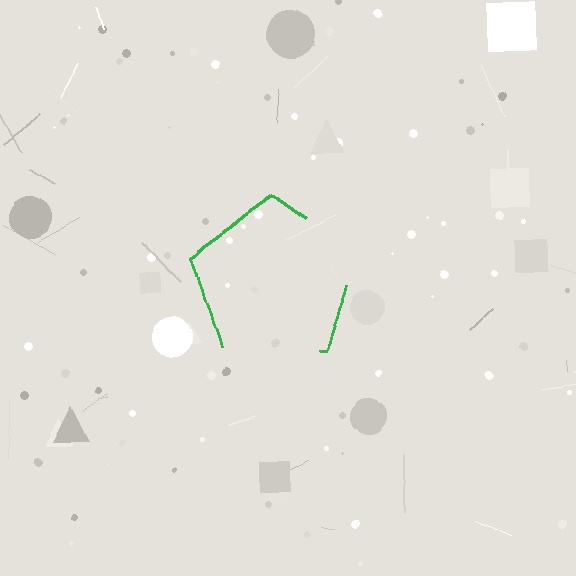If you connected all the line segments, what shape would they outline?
They would outline a pentagon.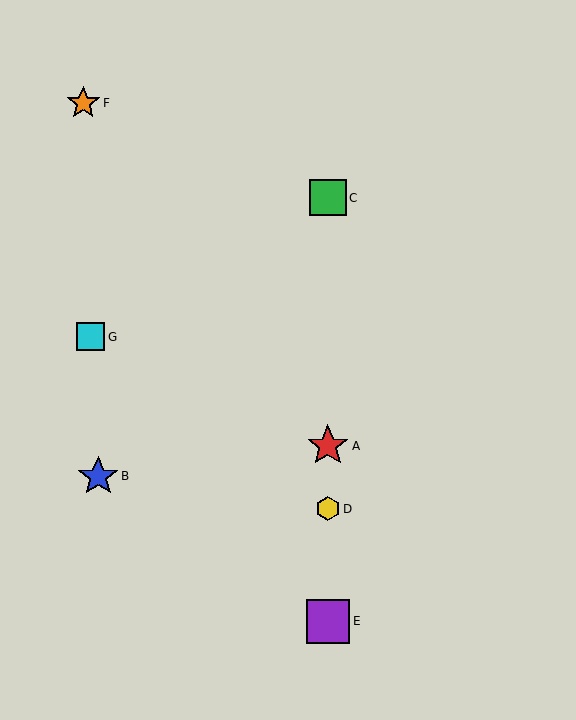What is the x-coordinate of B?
Object B is at x≈98.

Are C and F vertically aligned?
No, C is at x≈328 and F is at x≈83.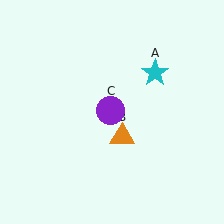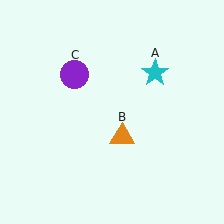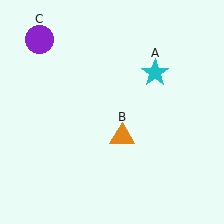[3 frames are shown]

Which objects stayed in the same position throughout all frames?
Cyan star (object A) and orange triangle (object B) remained stationary.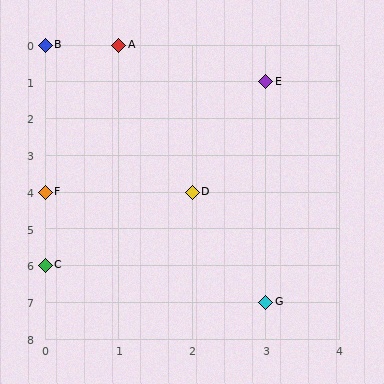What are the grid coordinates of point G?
Point G is at grid coordinates (3, 7).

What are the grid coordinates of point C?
Point C is at grid coordinates (0, 6).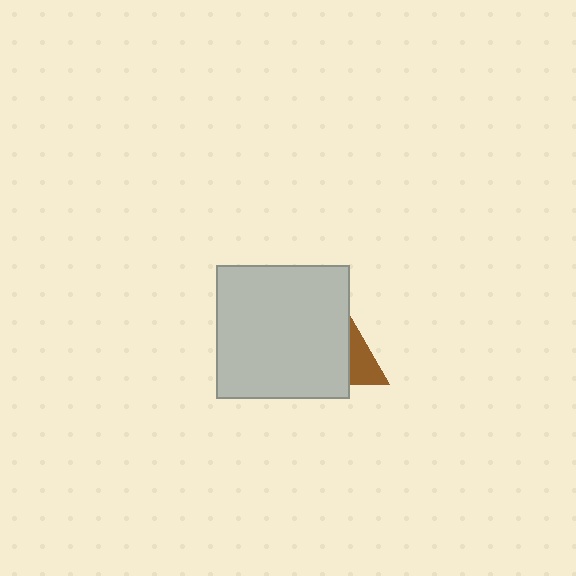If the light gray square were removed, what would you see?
You would see the complete brown triangle.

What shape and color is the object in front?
The object in front is a light gray square.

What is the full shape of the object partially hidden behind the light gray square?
The partially hidden object is a brown triangle.